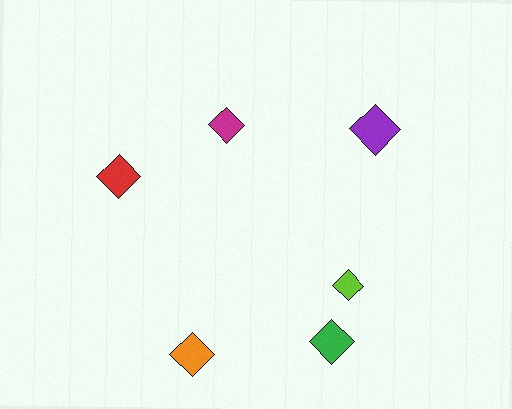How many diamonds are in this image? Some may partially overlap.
There are 6 diamonds.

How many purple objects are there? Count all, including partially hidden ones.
There is 1 purple object.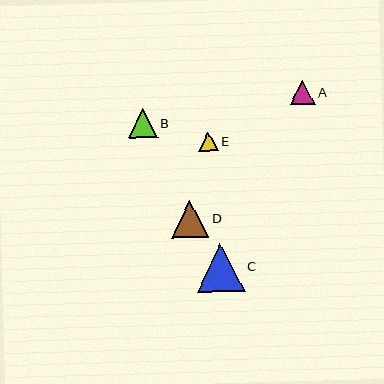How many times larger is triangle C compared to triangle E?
Triangle C is approximately 2.4 times the size of triangle E.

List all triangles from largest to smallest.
From largest to smallest: C, D, B, A, E.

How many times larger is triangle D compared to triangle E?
Triangle D is approximately 1.9 times the size of triangle E.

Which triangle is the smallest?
Triangle E is the smallest with a size of approximately 20 pixels.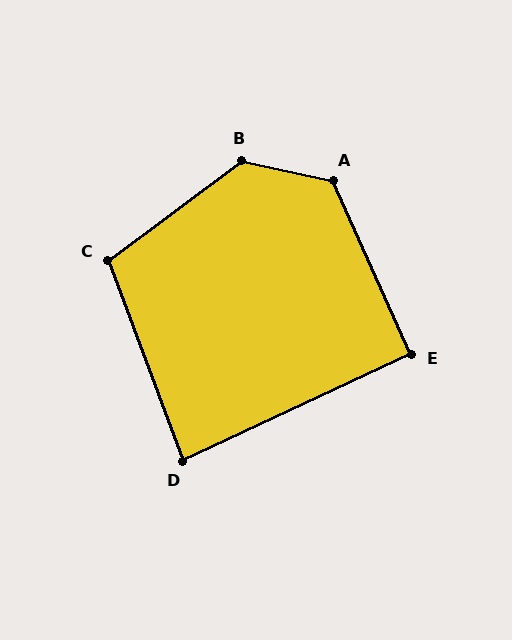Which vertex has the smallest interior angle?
D, at approximately 85 degrees.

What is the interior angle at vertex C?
Approximately 106 degrees (obtuse).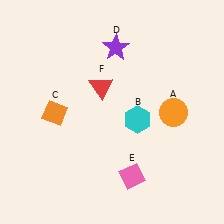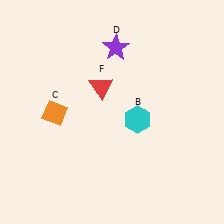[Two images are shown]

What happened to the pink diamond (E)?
The pink diamond (E) was removed in Image 2. It was in the bottom-right area of Image 1.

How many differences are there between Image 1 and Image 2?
There are 2 differences between the two images.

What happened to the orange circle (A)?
The orange circle (A) was removed in Image 2. It was in the bottom-right area of Image 1.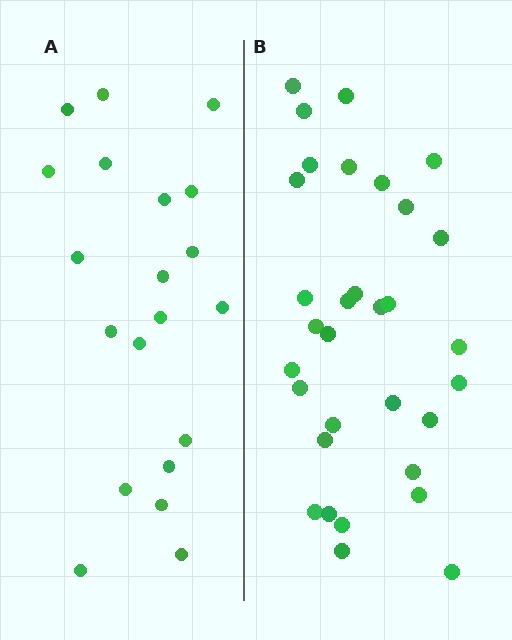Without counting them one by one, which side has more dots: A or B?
Region B (the right region) has more dots.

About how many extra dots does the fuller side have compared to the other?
Region B has roughly 12 or so more dots than region A.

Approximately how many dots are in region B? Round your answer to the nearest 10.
About 30 dots. (The exact count is 32, which rounds to 30.)